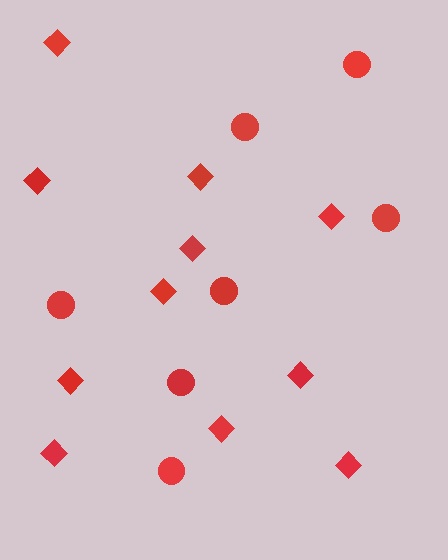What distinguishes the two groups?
There are 2 groups: one group of diamonds (11) and one group of circles (7).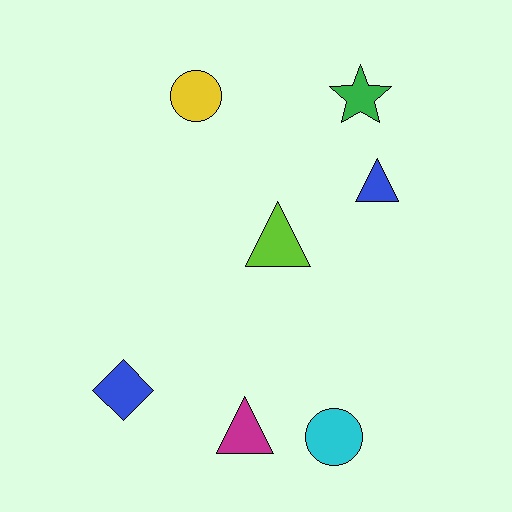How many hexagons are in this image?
There are no hexagons.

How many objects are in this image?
There are 7 objects.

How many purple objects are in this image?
There are no purple objects.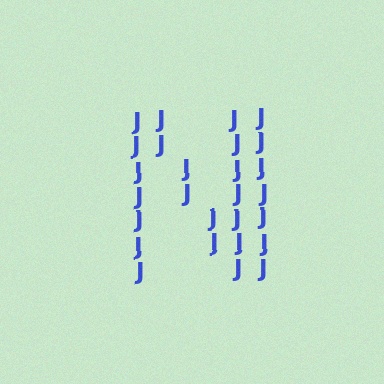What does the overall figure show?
The overall figure shows the letter N.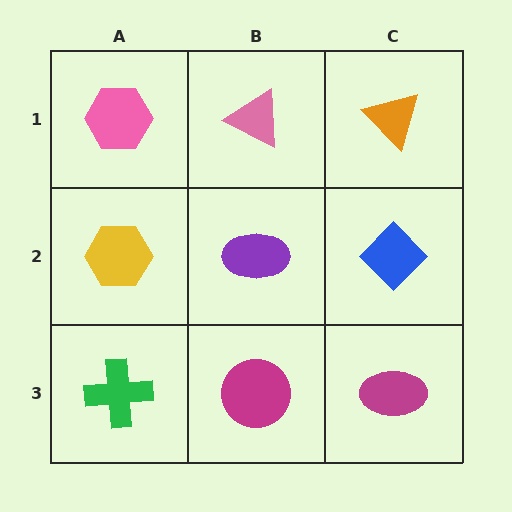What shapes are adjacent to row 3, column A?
A yellow hexagon (row 2, column A), a magenta circle (row 3, column B).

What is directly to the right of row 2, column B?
A blue diamond.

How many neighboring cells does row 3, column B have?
3.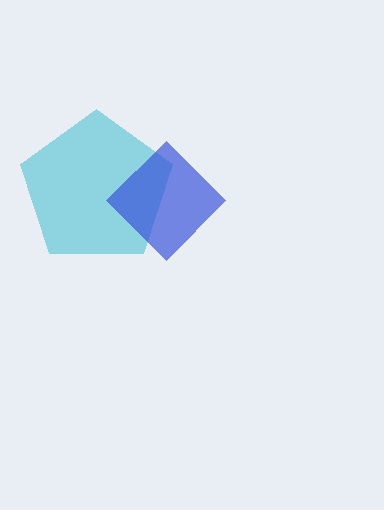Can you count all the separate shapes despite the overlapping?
Yes, there are 2 separate shapes.